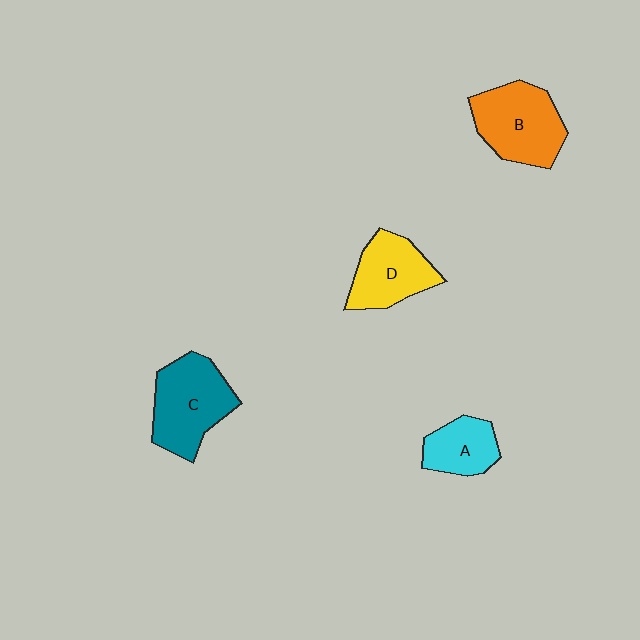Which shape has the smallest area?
Shape A (cyan).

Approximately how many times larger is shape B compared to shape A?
Approximately 1.6 times.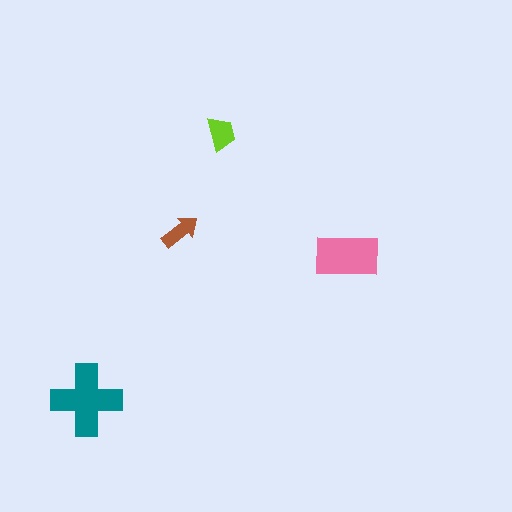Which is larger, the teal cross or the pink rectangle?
The teal cross.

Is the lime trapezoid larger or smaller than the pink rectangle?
Smaller.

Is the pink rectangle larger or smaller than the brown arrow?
Larger.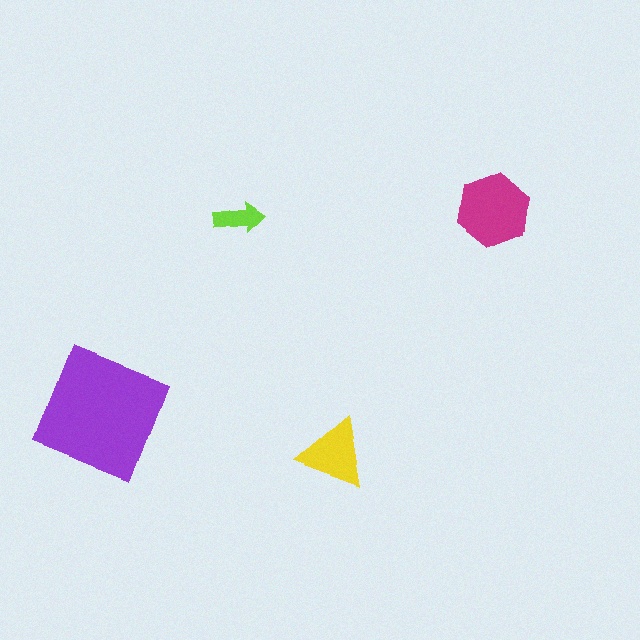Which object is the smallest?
The lime arrow.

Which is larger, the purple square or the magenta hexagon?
The purple square.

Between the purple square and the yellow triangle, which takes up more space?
The purple square.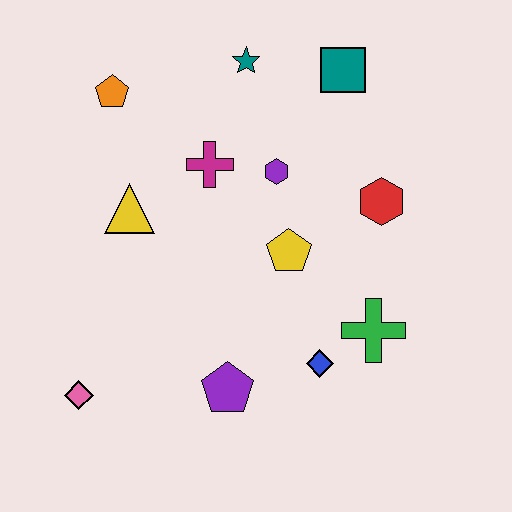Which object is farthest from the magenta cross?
The pink diamond is farthest from the magenta cross.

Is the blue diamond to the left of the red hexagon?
Yes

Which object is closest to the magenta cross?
The purple hexagon is closest to the magenta cross.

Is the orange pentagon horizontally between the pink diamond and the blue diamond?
Yes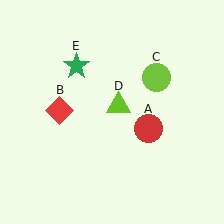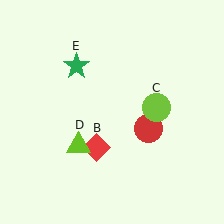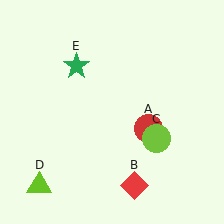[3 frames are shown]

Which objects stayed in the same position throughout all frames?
Red circle (object A) and green star (object E) remained stationary.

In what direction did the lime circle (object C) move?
The lime circle (object C) moved down.